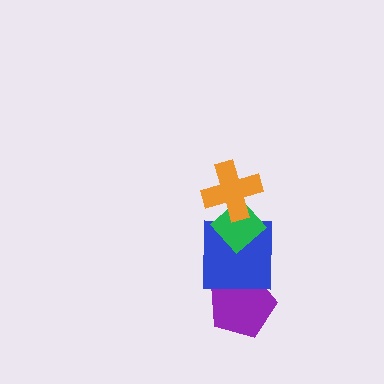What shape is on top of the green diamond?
The orange cross is on top of the green diamond.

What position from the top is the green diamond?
The green diamond is 2nd from the top.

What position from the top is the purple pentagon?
The purple pentagon is 4th from the top.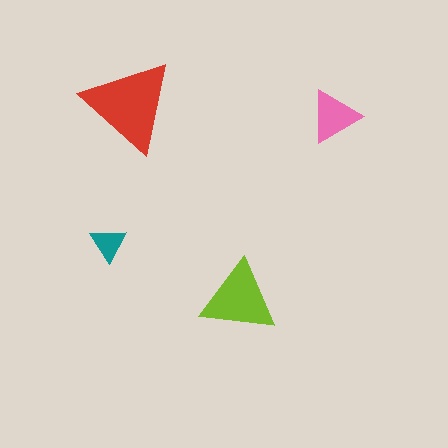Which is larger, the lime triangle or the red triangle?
The red one.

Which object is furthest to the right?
The pink triangle is rightmost.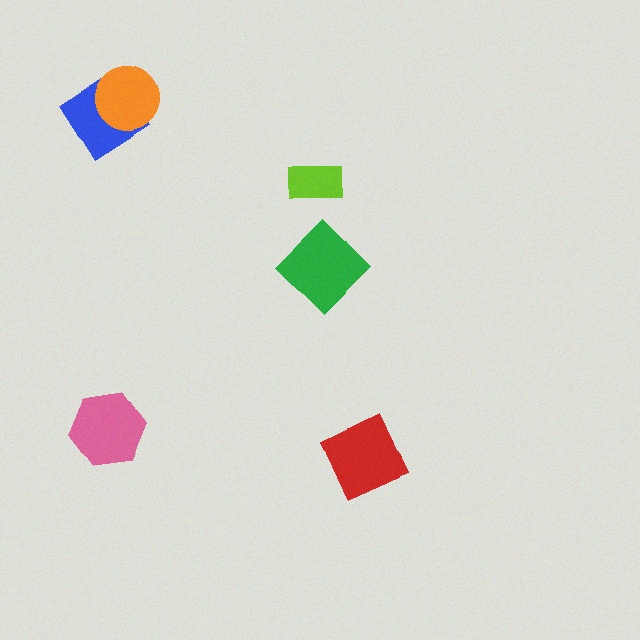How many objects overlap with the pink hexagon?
0 objects overlap with the pink hexagon.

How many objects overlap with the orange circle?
1 object overlaps with the orange circle.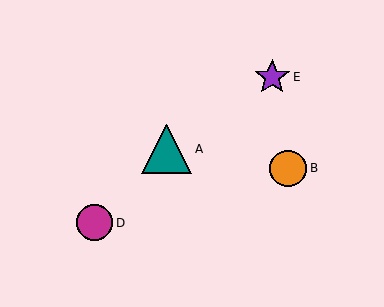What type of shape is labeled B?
Shape B is an orange circle.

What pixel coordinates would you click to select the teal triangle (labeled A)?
Click at (167, 149) to select the teal triangle A.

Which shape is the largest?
The teal triangle (labeled A) is the largest.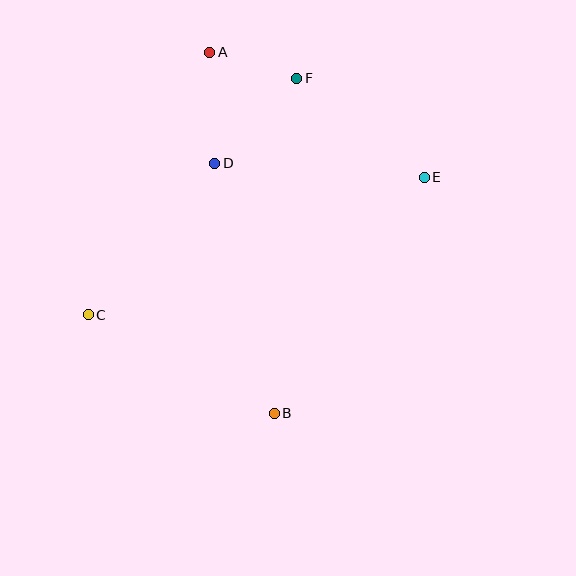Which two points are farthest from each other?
Points A and B are farthest from each other.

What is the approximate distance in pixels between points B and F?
The distance between B and F is approximately 335 pixels.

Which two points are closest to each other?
Points A and F are closest to each other.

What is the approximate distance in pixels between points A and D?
The distance between A and D is approximately 111 pixels.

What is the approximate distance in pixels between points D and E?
The distance between D and E is approximately 210 pixels.